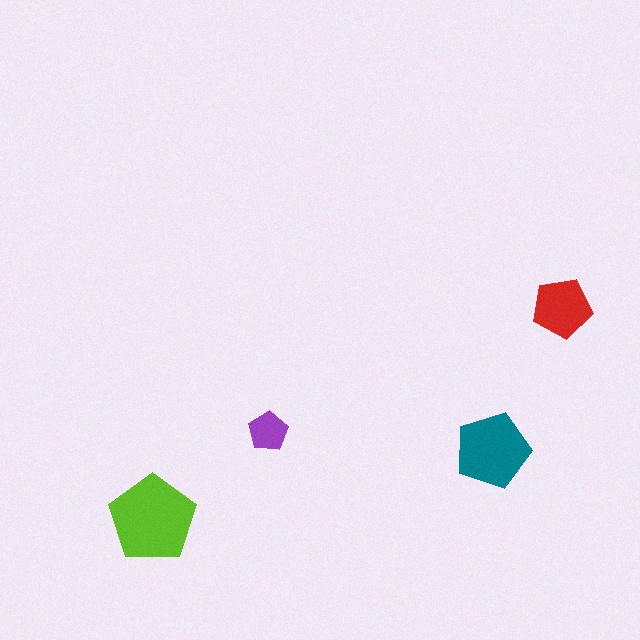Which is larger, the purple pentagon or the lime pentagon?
The lime one.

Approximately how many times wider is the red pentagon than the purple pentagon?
About 1.5 times wider.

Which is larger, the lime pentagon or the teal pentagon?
The lime one.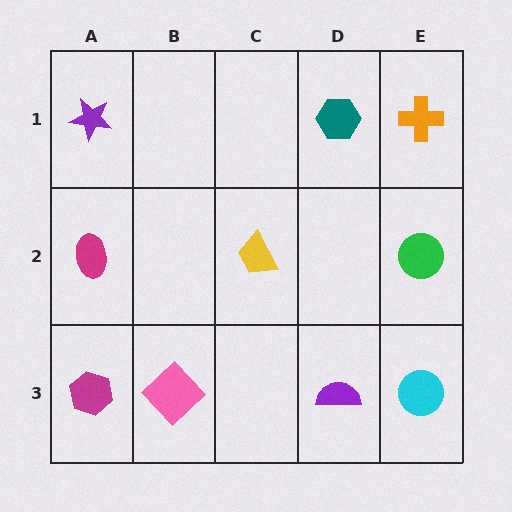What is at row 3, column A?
A magenta hexagon.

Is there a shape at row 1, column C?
No, that cell is empty.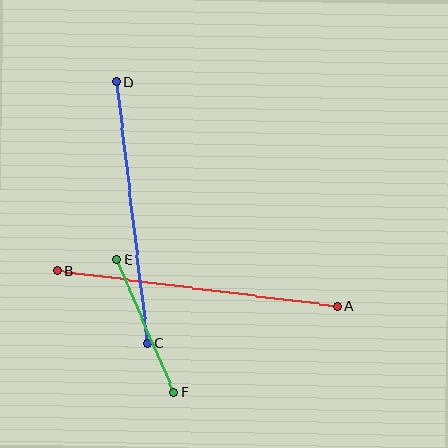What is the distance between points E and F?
The distance is approximately 145 pixels.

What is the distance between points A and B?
The distance is approximately 282 pixels.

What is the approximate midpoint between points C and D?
The midpoint is at approximately (132, 213) pixels.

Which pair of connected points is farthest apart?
Points A and B are farthest apart.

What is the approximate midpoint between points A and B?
The midpoint is at approximately (197, 288) pixels.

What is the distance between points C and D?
The distance is approximately 263 pixels.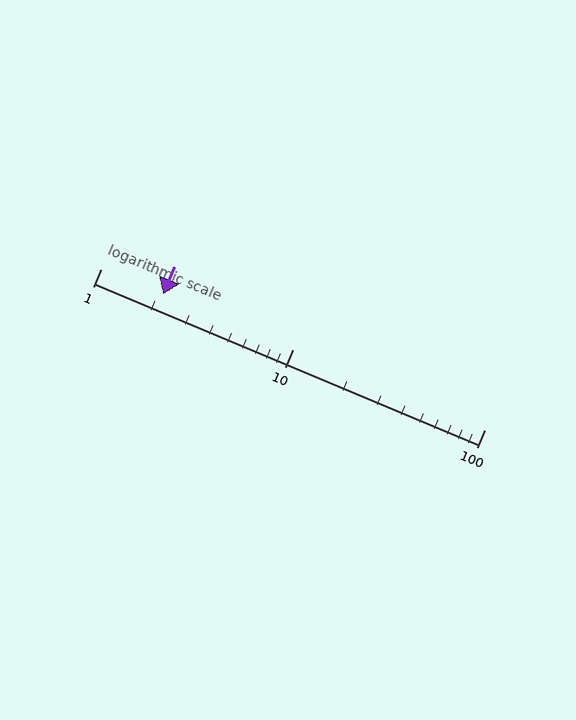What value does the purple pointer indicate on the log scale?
The pointer indicates approximately 2.1.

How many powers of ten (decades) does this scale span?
The scale spans 2 decades, from 1 to 100.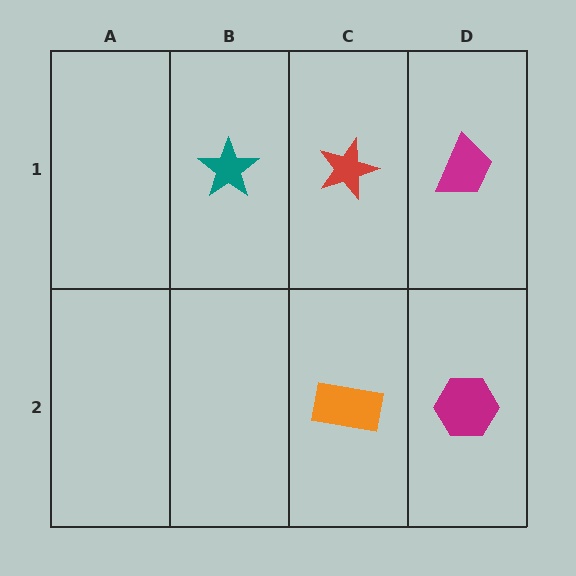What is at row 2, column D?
A magenta hexagon.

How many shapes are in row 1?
3 shapes.